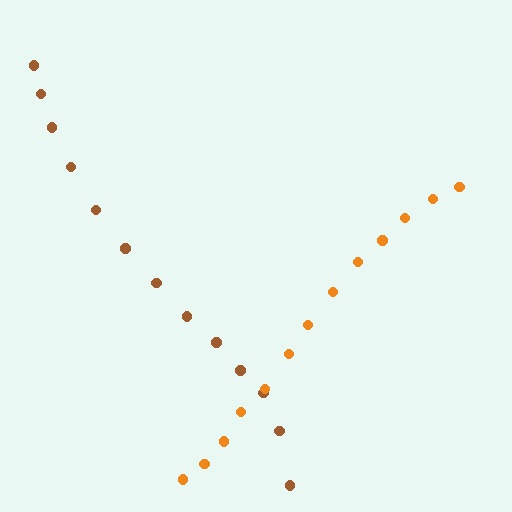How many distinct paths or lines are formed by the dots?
There are 2 distinct paths.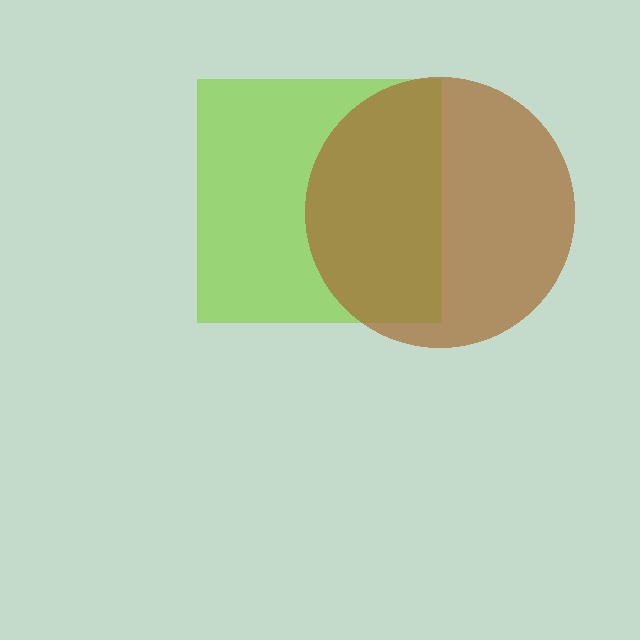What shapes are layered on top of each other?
The layered shapes are: a lime square, a brown circle.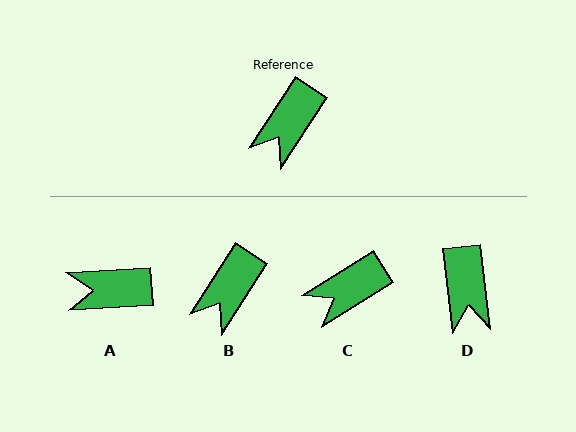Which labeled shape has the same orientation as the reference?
B.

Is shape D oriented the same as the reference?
No, it is off by about 39 degrees.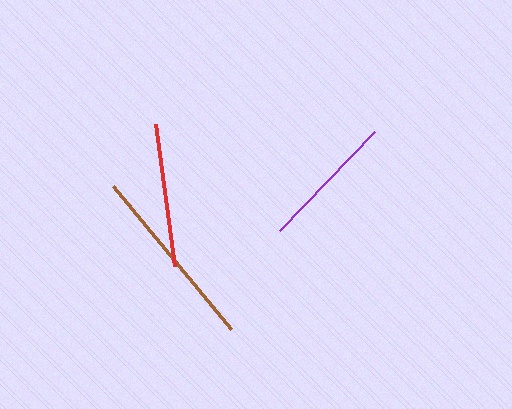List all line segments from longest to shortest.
From longest to shortest: brown, red, purple.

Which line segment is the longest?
The brown line is the longest at approximately 186 pixels.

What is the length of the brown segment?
The brown segment is approximately 186 pixels long.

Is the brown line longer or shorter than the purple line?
The brown line is longer than the purple line.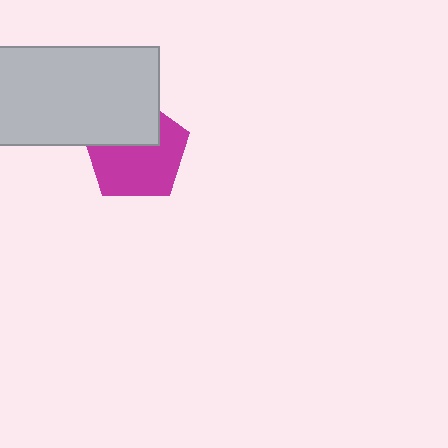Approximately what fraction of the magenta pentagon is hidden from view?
Roughly 36% of the magenta pentagon is hidden behind the light gray rectangle.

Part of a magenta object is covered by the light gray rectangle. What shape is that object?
It is a pentagon.